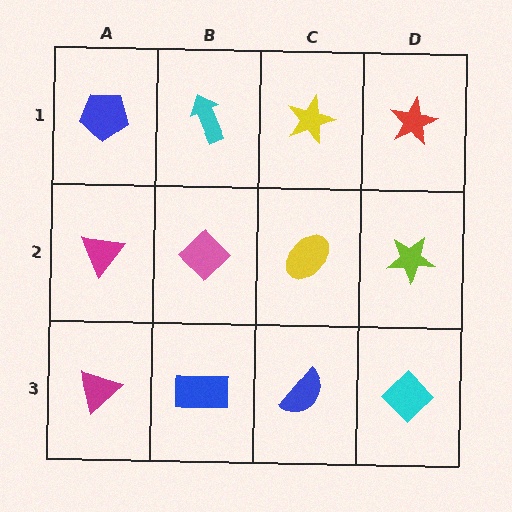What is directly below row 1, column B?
A pink diamond.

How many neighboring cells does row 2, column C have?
4.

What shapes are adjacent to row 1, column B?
A pink diamond (row 2, column B), a blue pentagon (row 1, column A), a yellow star (row 1, column C).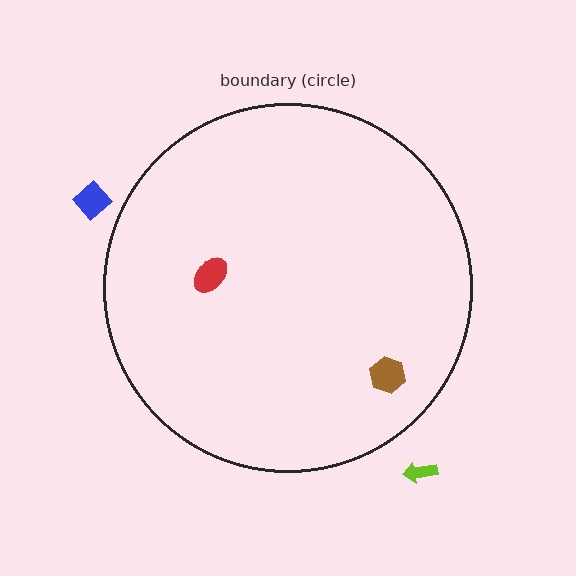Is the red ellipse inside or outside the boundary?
Inside.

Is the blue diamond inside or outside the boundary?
Outside.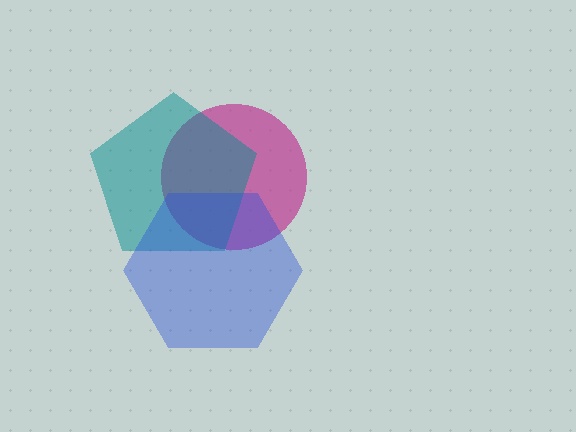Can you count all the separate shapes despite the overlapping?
Yes, there are 3 separate shapes.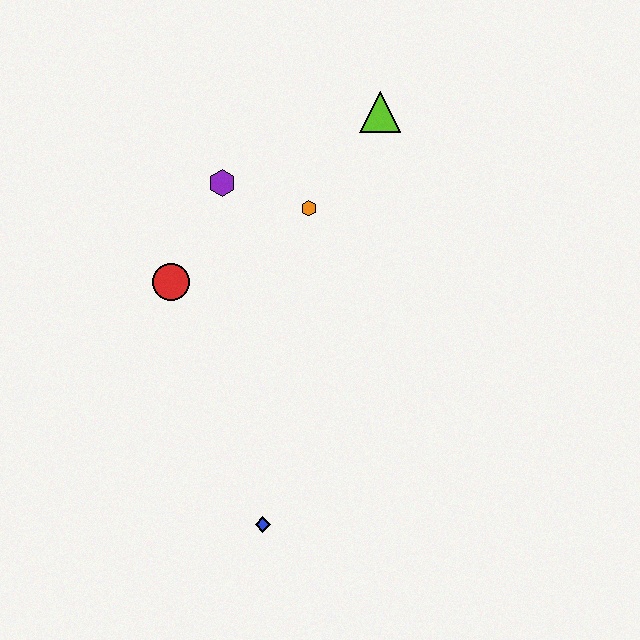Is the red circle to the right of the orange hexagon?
No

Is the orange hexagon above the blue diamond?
Yes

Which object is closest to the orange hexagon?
The purple hexagon is closest to the orange hexagon.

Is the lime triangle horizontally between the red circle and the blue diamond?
No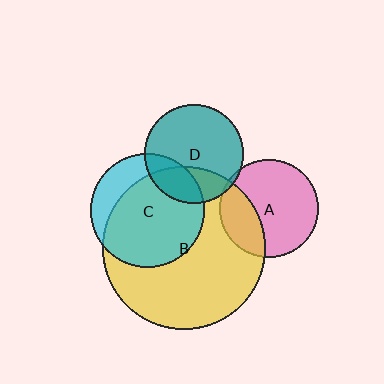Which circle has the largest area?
Circle B (yellow).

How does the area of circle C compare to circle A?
Approximately 1.3 times.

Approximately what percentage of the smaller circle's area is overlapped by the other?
Approximately 75%.